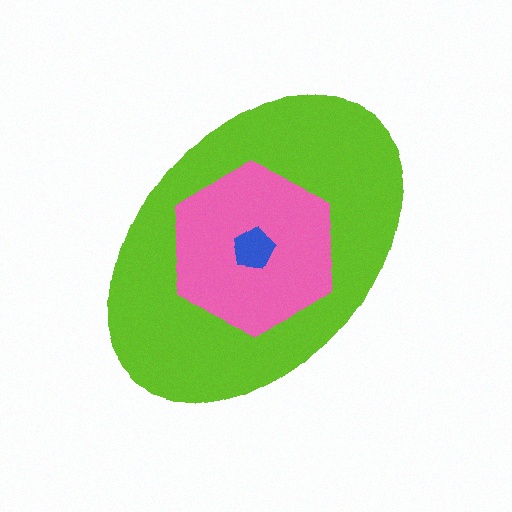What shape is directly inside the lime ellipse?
The pink hexagon.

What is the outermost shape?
The lime ellipse.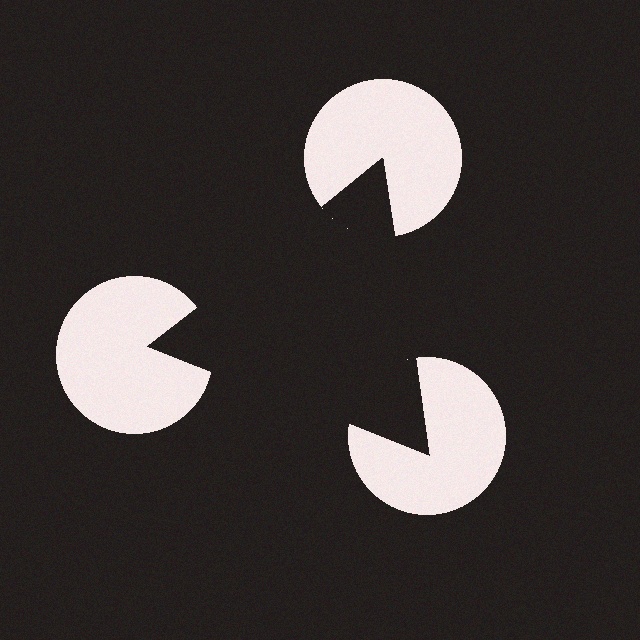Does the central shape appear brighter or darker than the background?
It typically appears slightly darker than the background, even though no actual brightness change is drawn.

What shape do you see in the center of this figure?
An illusory triangle — its edges are inferred from the aligned wedge cuts in the pac-man discs, not physically drawn.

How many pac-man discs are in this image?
There are 3 — one at each vertex of the illusory triangle.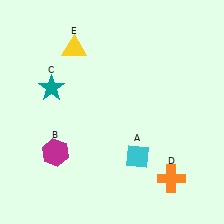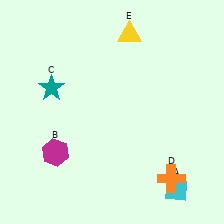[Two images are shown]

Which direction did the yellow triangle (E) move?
The yellow triangle (E) moved right.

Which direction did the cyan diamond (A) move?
The cyan diamond (A) moved right.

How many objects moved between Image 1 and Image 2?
2 objects moved between the two images.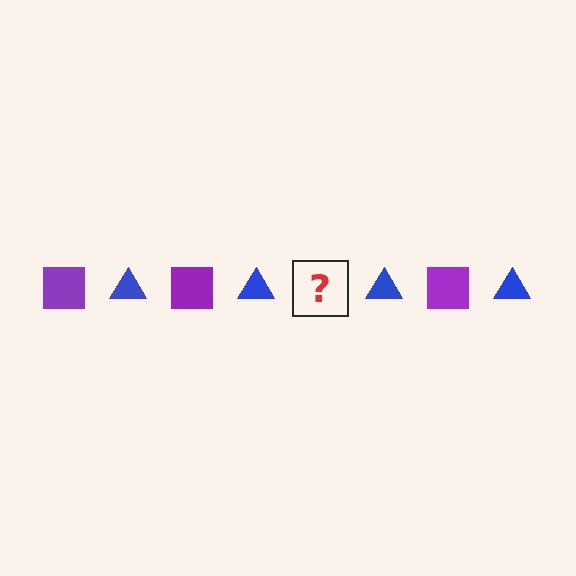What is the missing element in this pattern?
The missing element is a purple square.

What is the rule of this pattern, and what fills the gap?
The rule is that the pattern alternates between purple square and blue triangle. The gap should be filled with a purple square.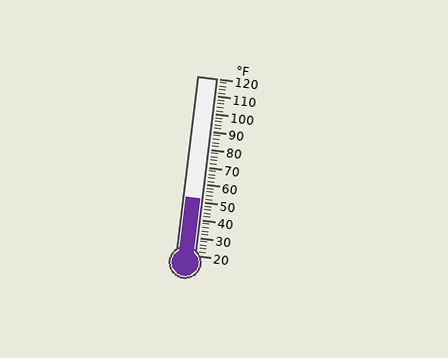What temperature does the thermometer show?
The thermometer shows approximately 52°F.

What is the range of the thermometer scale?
The thermometer scale ranges from 20°F to 120°F.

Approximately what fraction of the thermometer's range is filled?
The thermometer is filled to approximately 30% of its range.